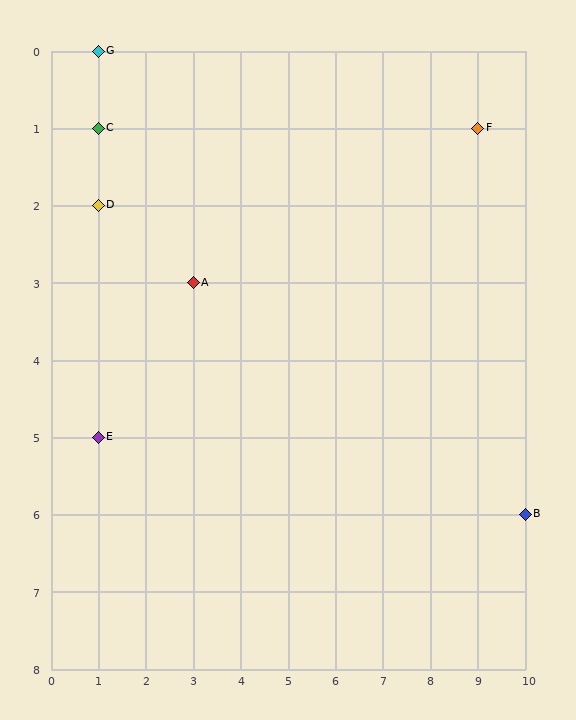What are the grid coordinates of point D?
Point D is at grid coordinates (1, 2).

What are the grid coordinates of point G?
Point G is at grid coordinates (1, 0).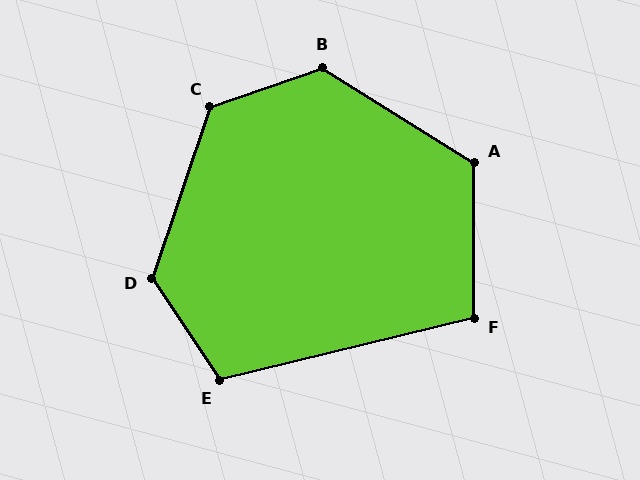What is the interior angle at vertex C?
Approximately 128 degrees (obtuse).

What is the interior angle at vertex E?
Approximately 110 degrees (obtuse).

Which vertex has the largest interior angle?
B, at approximately 129 degrees.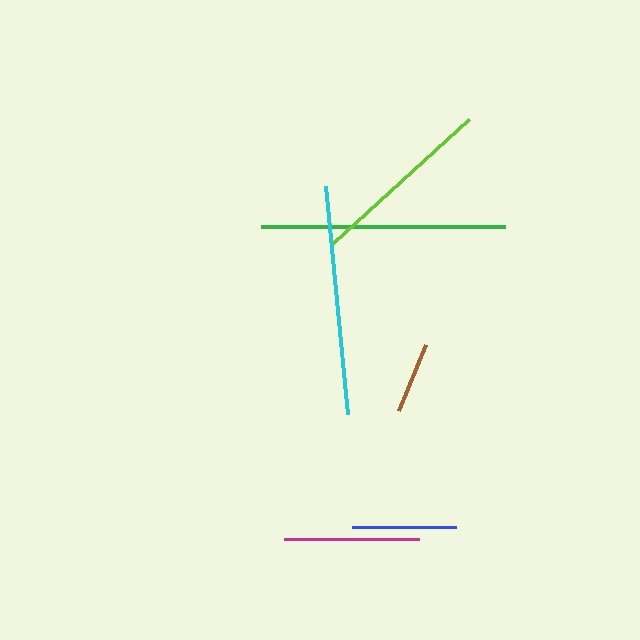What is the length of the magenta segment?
The magenta segment is approximately 135 pixels long.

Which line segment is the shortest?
The brown line is the shortest at approximately 72 pixels.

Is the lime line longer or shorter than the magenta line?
The lime line is longer than the magenta line.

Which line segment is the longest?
The green line is the longest at approximately 244 pixels.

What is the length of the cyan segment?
The cyan segment is approximately 229 pixels long.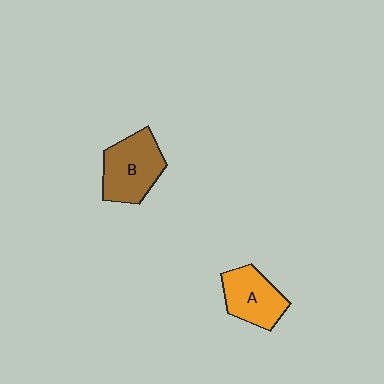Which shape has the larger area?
Shape B (brown).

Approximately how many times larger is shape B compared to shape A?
Approximately 1.2 times.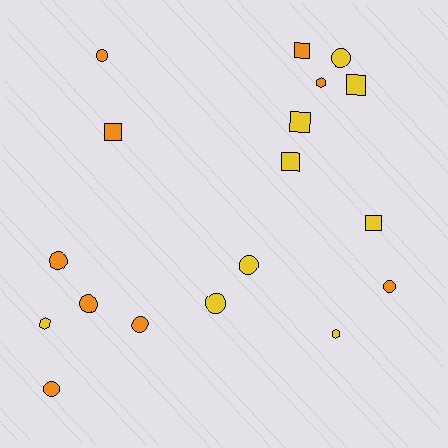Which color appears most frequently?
Orange, with 9 objects.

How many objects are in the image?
There are 18 objects.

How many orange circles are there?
There are 6 orange circles.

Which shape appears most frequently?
Circle, with 9 objects.